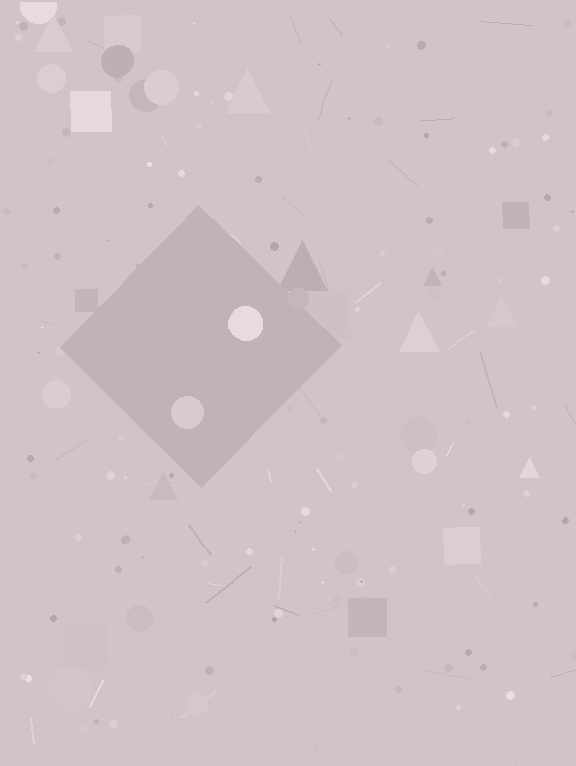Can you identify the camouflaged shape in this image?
The camouflaged shape is a diamond.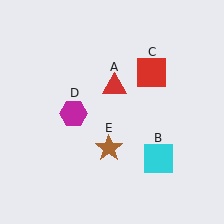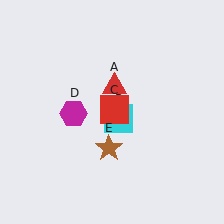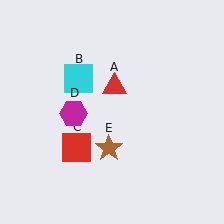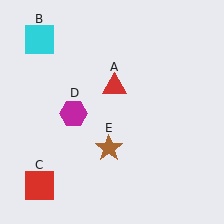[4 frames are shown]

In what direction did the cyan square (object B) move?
The cyan square (object B) moved up and to the left.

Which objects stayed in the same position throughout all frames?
Red triangle (object A) and magenta hexagon (object D) and brown star (object E) remained stationary.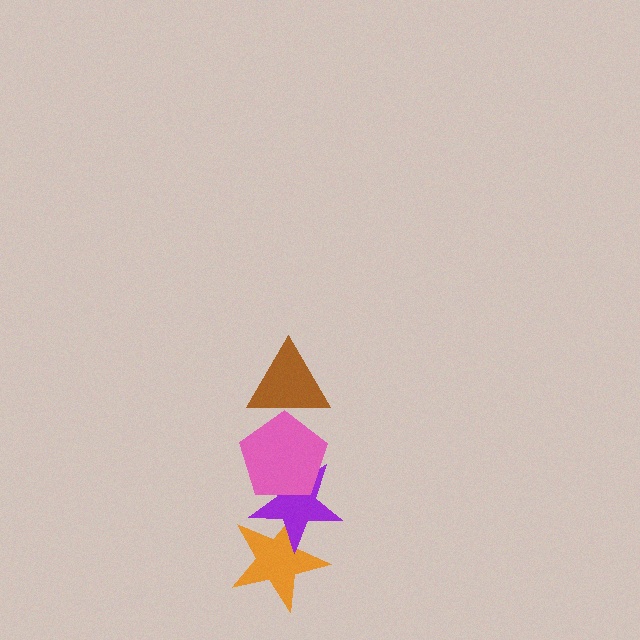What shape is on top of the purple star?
The pink pentagon is on top of the purple star.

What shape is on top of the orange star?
The purple star is on top of the orange star.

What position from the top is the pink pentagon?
The pink pentagon is 2nd from the top.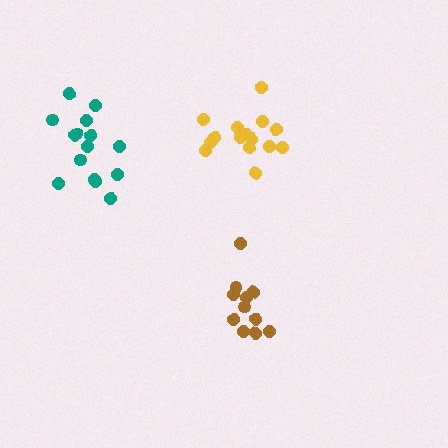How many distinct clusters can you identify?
There are 3 distinct clusters.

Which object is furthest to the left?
The teal cluster is leftmost.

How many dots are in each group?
Group 1: 11 dots, Group 2: 15 dots, Group 3: 15 dots (41 total).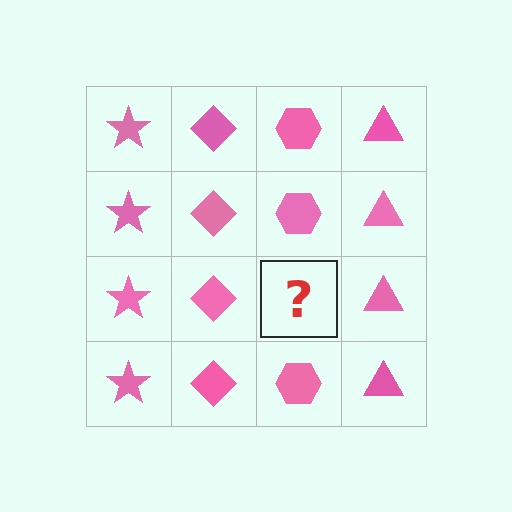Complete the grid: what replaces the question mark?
The question mark should be replaced with a pink hexagon.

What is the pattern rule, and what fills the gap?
The rule is that each column has a consistent shape. The gap should be filled with a pink hexagon.